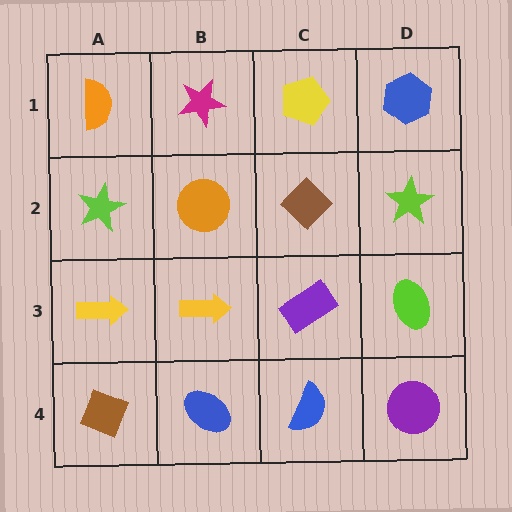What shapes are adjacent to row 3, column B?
An orange circle (row 2, column B), a blue ellipse (row 4, column B), a yellow arrow (row 3, column A), a purple rectangle (row 3, column C).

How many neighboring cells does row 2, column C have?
4.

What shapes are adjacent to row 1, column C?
A brown diamond (row 2, column C), a magenta star (row 1, column B), a blue hexagon (row 1, column D).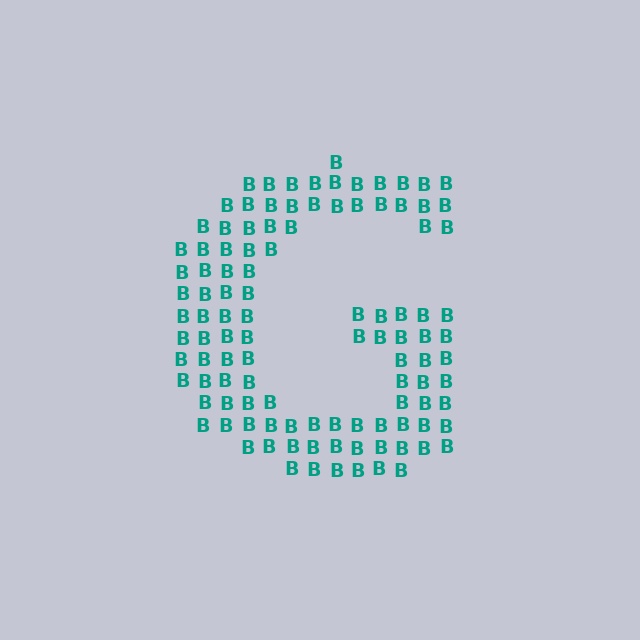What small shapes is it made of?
It is made of small letter B's.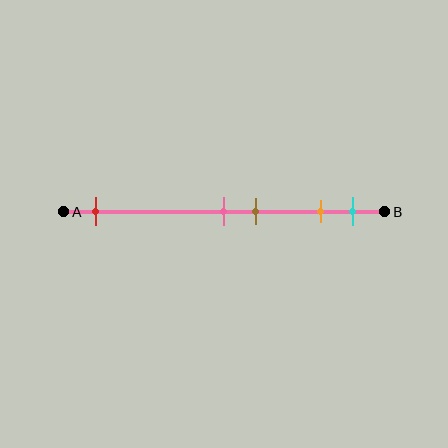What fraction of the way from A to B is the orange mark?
The orange mark is approximately 80% (0.8) of the way from A to B.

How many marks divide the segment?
There are 5 marks dividing the segment.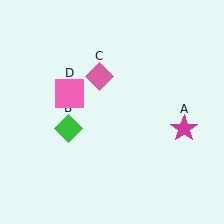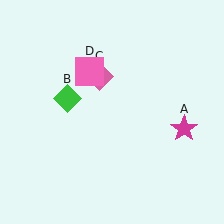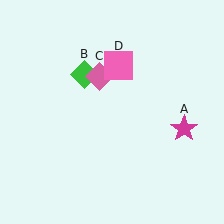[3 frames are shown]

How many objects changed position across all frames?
2 objects changed position: green diamond (object B), pink square (object D).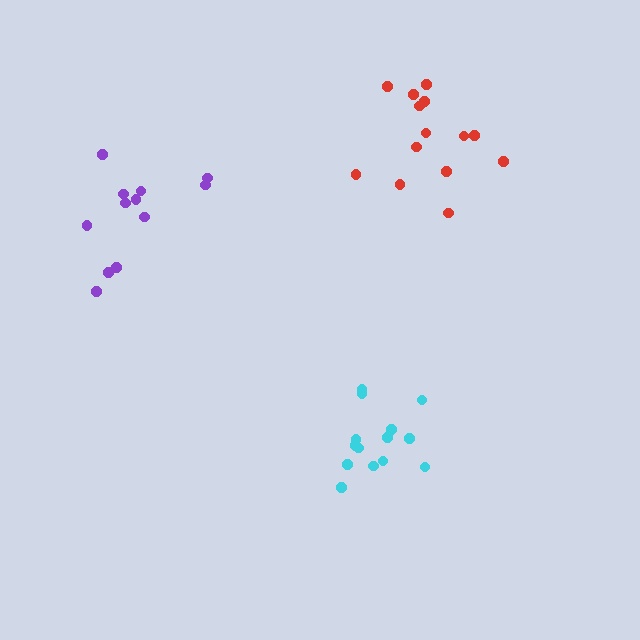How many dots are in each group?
Group 1: 14 dots, Group 2: 12 dots, Group 3: 14 dots (40 total).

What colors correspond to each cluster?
The clusters are colored: red, purple, cyan.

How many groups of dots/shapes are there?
There are 3 groups.